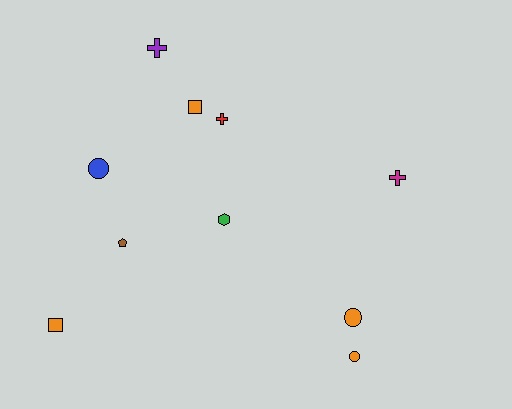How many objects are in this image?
There are 10 objects.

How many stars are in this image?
There are no stars.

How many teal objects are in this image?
There are no teal objects.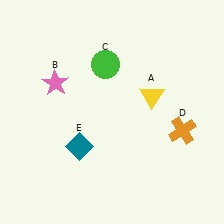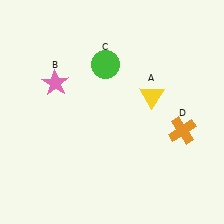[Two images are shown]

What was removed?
The teal diamond (E) was removed in Image 2.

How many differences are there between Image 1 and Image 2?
There is 1 difference between the two images.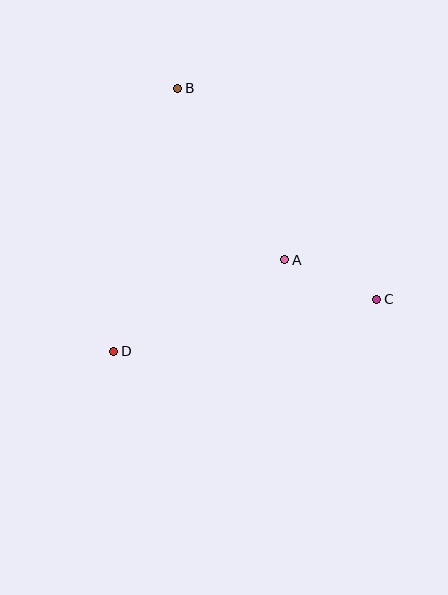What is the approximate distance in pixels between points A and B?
The distance between A and B is approximately 202 pixels.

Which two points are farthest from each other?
Points B and C are farthest from each other.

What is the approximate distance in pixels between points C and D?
The distance between C and D is approximately 268 pixels.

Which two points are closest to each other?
Points A and C are closest to each other.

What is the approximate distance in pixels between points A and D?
The distance between A and D is approximately 194 pixels.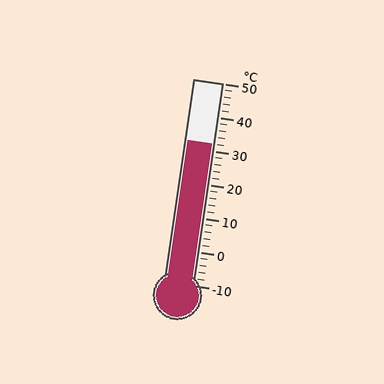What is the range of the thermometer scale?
The thermometer scale ranges from -10°C to 50°C.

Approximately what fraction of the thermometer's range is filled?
The thermometer is filled to approximately 70% of its range.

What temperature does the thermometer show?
The thermometer shows approximately 32°C.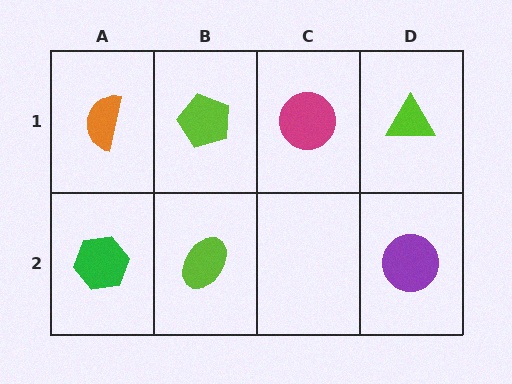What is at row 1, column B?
A lime pentagon.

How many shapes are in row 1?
4 shapes.